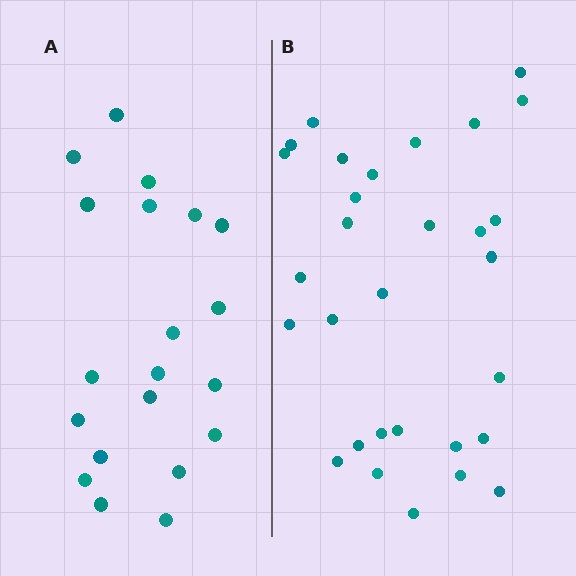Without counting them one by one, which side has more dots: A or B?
Region B (the right region) has more dots.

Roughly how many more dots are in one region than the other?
Region B has roughly 10 or so more dots than region A.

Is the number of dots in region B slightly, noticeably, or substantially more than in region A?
Region B has substantially more. The ratio is roughly 1.5 to 1.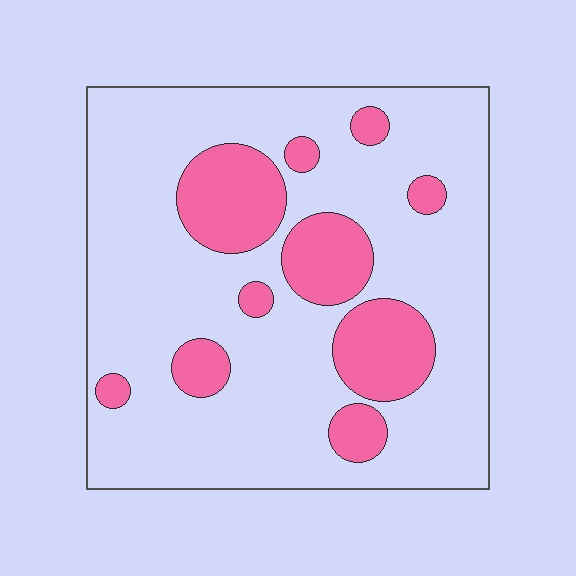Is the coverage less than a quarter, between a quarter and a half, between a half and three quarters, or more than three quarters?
Less than a quarter.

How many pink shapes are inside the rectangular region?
10.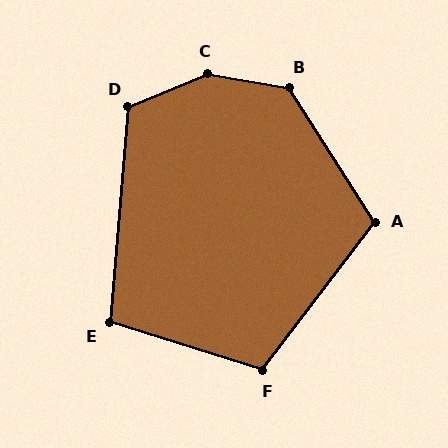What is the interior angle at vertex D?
Approximately 118 degrees (obtuse).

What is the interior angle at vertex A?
Approximately 110 degrees (obtuse).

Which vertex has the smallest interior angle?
E, at approximately 102 degrees.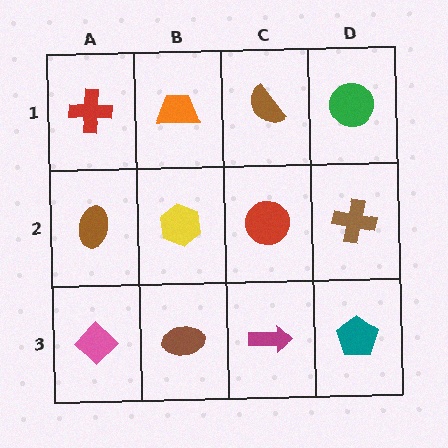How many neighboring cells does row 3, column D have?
2.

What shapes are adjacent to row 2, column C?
A brown semicircle (row 1, column C), a magenta arrow (row 3, column C), a yellow hexagon (row 2, column B), a brown cross (row 2, column D).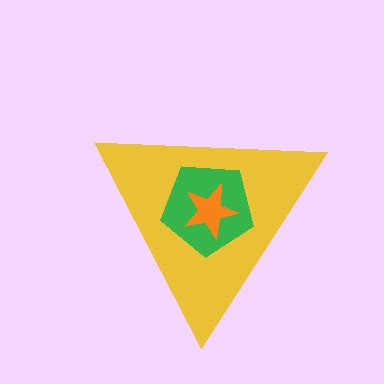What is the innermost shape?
The orange star.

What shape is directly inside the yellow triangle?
The green pentagon.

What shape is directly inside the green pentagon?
The orange star.